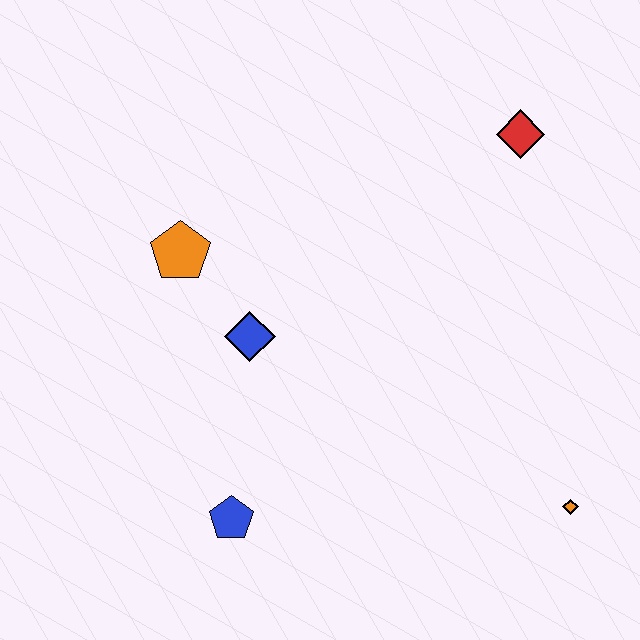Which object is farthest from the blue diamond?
The orange diamond is farthest from the blue diamond.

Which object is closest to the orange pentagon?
The blue diamond is closest to the orange pentagon.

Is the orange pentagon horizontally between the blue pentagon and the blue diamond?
No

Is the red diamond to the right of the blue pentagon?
Yes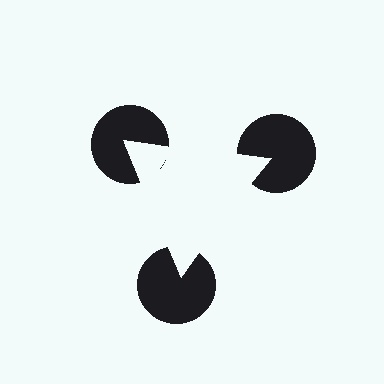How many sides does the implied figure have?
3 sides.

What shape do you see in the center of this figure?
An illusory triangle — its edges are inferred from the aligned wedge cuts in the pac-man discs, not physically drawn.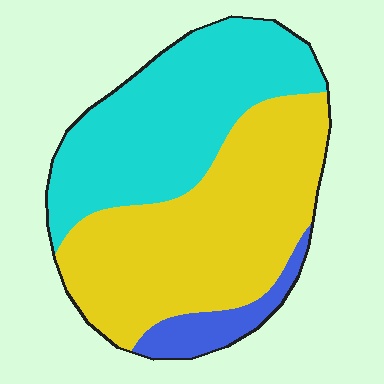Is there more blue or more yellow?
Yellow.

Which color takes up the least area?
Blue, at roughly 10%.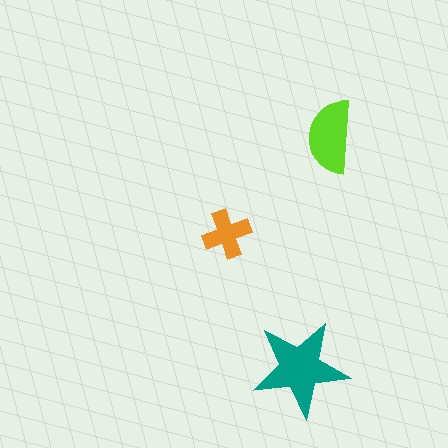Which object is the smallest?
The orange cross.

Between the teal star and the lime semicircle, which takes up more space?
The teal star.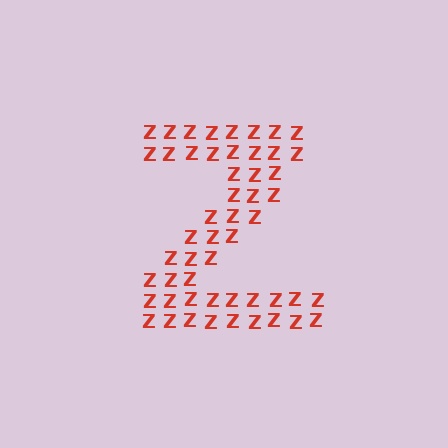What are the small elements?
The small elements are letter Z's.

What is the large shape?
The large shape is the letter Z.